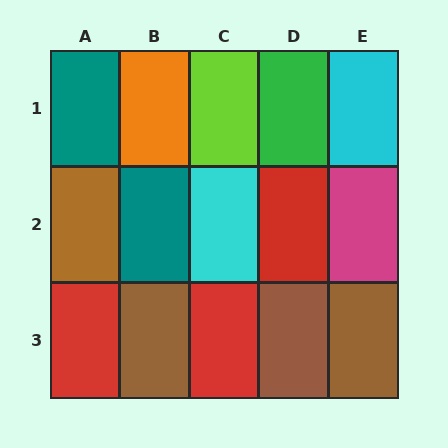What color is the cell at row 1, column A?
Teal.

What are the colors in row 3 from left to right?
Red, brown, red, brown, brown.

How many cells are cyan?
2 cells are cyan.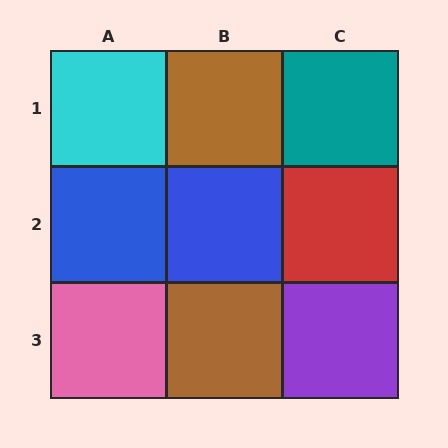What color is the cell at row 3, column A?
Pink.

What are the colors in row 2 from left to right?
Blue, blue, red.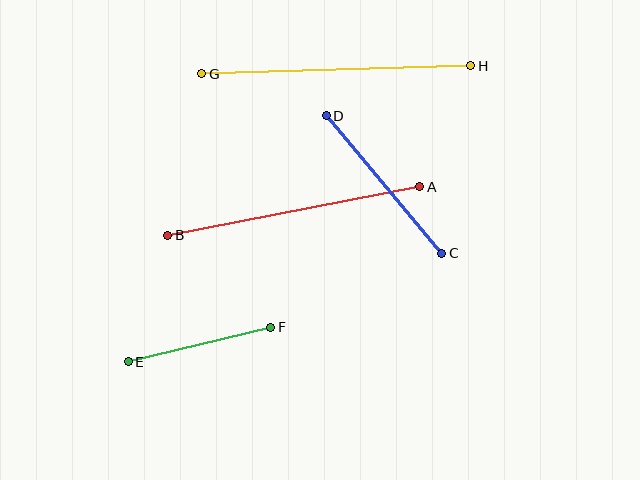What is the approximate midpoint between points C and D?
The midpoint is at approximately (384, 185) pixels.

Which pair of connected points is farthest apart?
Points G and H are farthest apart.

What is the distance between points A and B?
The distance is approximately 257 pixels.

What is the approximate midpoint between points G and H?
The midpoint is at approximately (336, 70) pixels.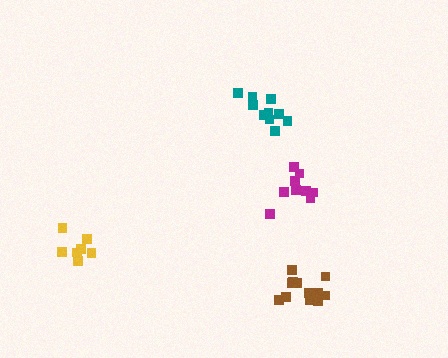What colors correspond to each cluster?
The clusters are colored: magenta, yellow, teal, brown.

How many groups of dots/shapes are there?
There are 4 groups.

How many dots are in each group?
Group 1: 9 dots, Group 2: 8 dots, Group 3: 10 dots, Group 4: 12 dots (39 total).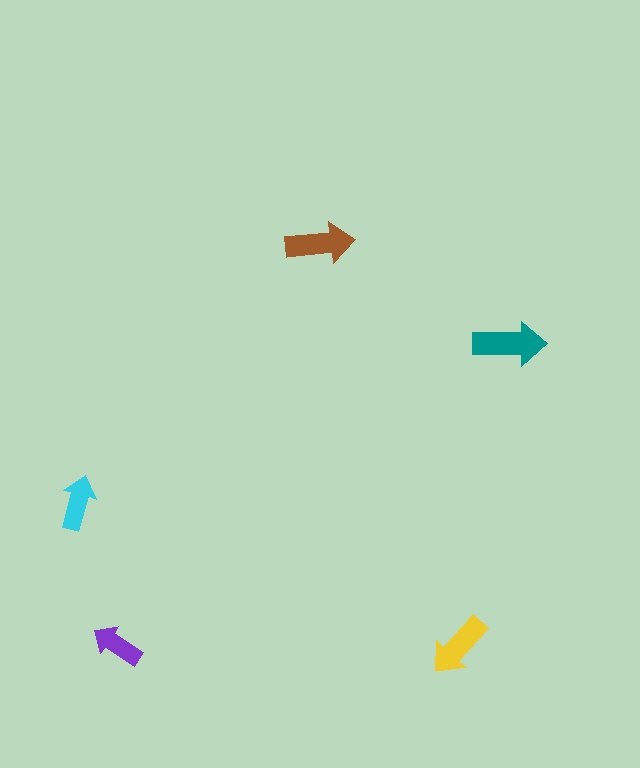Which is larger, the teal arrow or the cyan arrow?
The teal one.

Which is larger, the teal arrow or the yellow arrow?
The teal one.